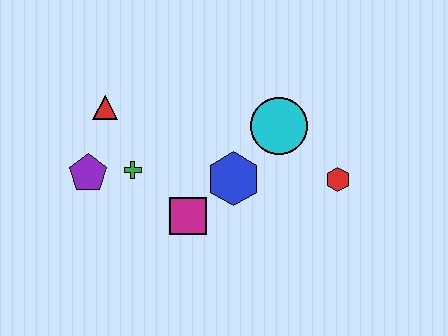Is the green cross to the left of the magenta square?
Yes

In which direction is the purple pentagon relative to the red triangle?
The purple pentagon is below the red triangle.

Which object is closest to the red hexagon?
The cyan circle is closest to the red hexagon.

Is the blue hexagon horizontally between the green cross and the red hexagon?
Yes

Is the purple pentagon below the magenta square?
No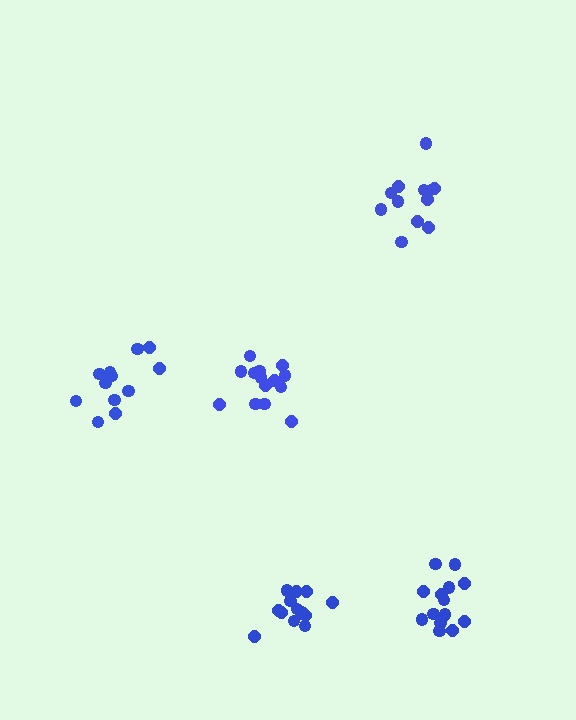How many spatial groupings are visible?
There are 5 spatial groupings.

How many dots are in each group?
Group 1: 14 dots, Group 2: 14 dots, Group 3: 13 dots, Group 4: 15 dots, Group 5: 12 dots (68 total).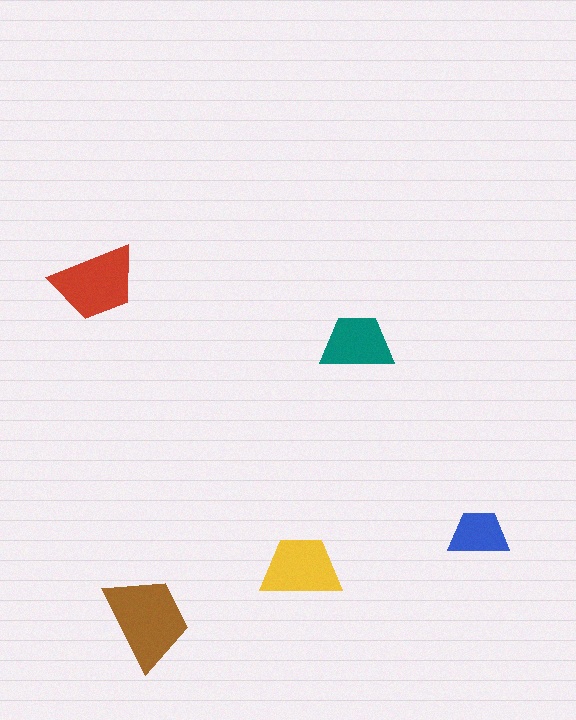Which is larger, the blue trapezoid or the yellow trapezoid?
The yellow one.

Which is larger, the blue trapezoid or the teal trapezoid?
The teal one.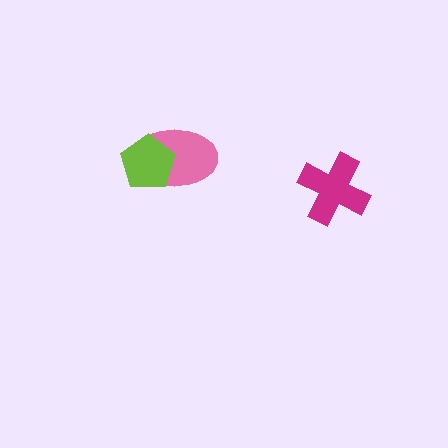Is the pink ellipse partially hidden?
Yes, it is partially covered by another shape.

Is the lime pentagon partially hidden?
No, no other shape covers it.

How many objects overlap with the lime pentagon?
1 object overlaps with the lime pentagon.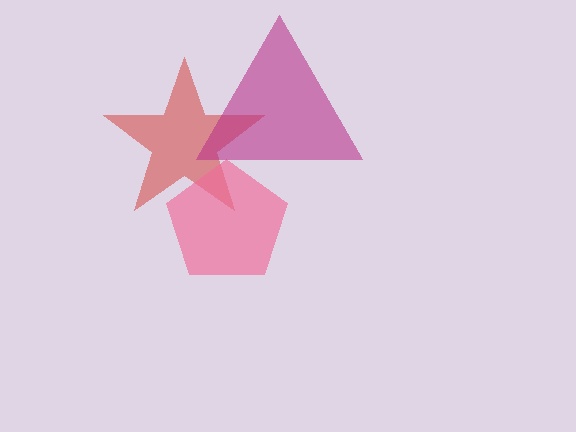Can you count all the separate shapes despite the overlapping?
Yes, there are 3 separate shapes.